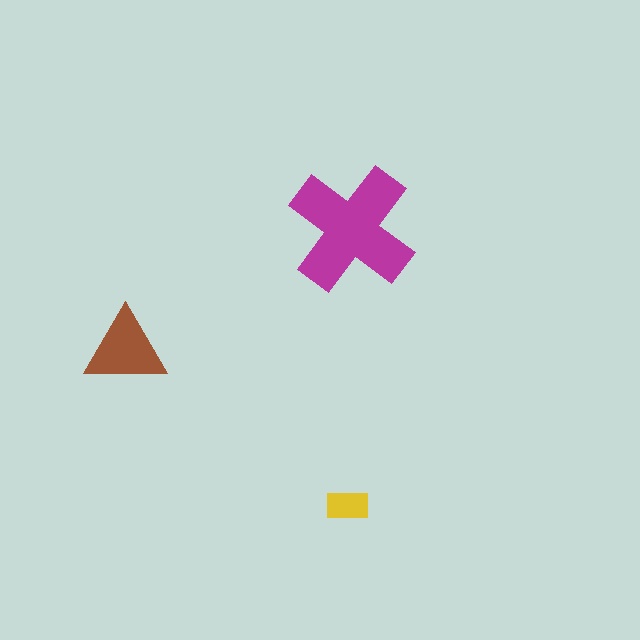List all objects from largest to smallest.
The magenta cross, the brown triangle, the yellow rectangle.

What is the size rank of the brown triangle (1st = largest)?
2nd.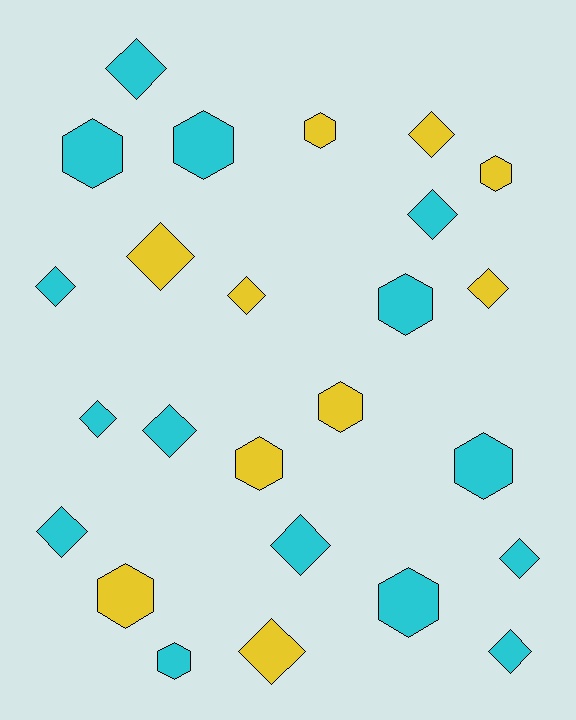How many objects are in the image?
There are 25 objects.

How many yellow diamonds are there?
There are 5 yellow diamonds.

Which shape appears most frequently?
Diamond, with 14 objects.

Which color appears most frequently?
Cyan, with 15 objects.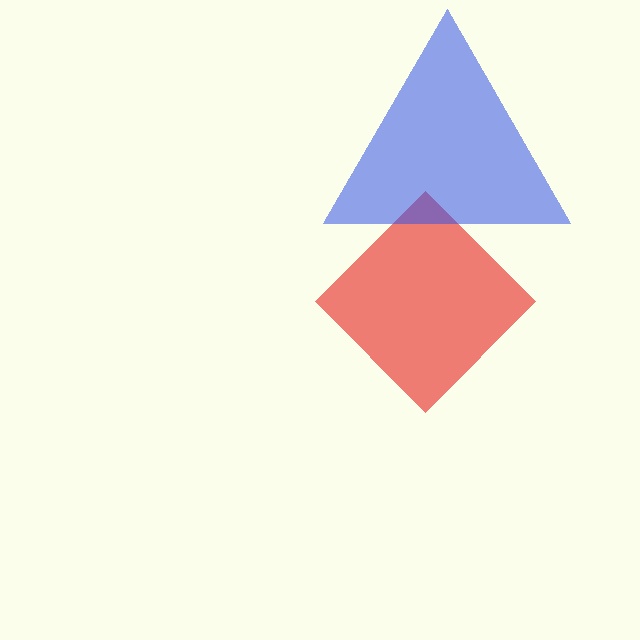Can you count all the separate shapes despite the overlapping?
Yes, there are 2 separate shapes.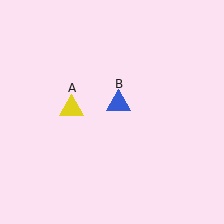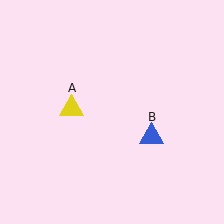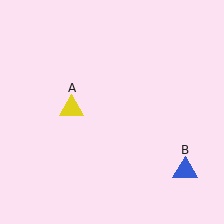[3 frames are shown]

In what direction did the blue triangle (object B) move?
The blue triangle (object B) moved down and to the right.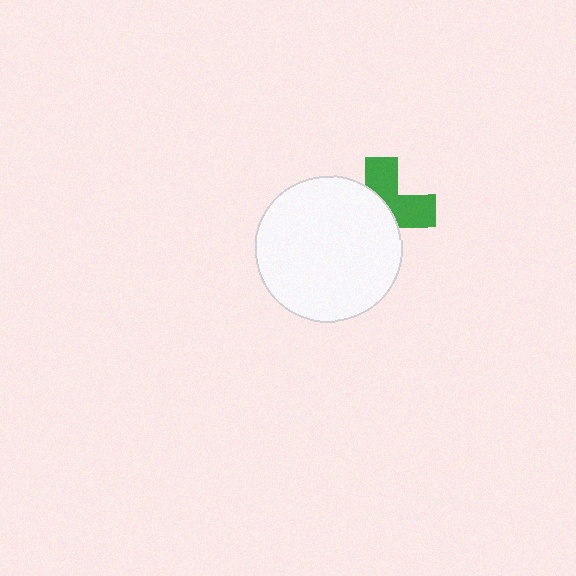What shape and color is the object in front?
The object in front is a white circle.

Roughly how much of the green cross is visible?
A small part of it is visible (roughly 44%).